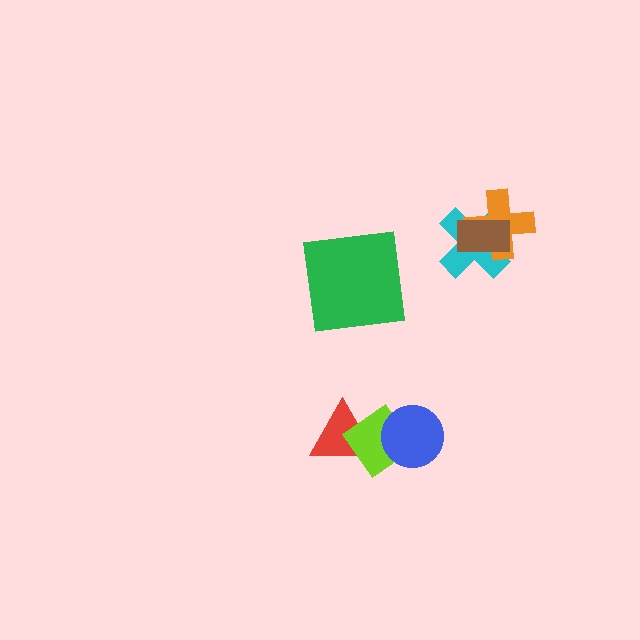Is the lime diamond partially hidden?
Yes, it is partially covered by another shape.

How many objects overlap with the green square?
0 objects overlap with the green square.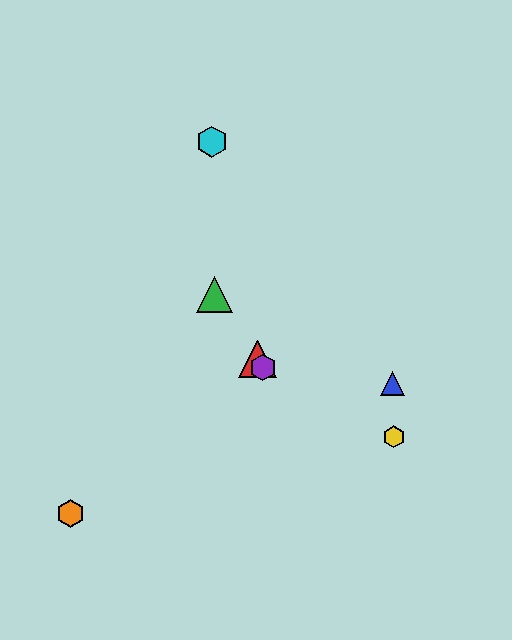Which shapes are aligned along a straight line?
The red triangle, the green triangle, the purple hexagon are aligned along a straight line.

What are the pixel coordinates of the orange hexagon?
The orange hexagon is at (71, 513).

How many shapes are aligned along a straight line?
3 shapes (the red triangle, the green triangle, the purple hexagon) are aligned along a straight line.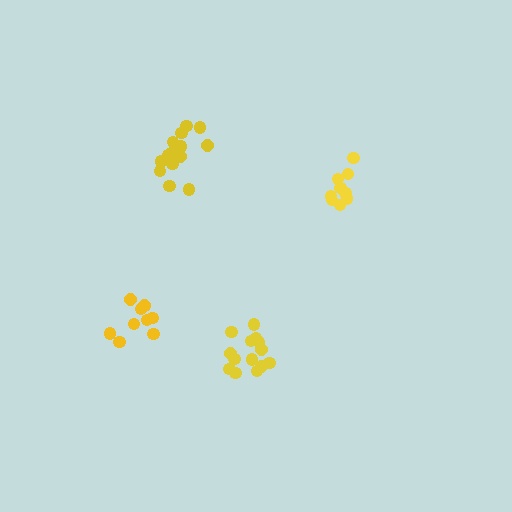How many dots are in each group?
Group 1: 14 dots, Group 2: 9 dots, Group 3: 10 dots, Group 4: 14 dots (47 total).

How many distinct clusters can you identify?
There are 4 distinct clusters.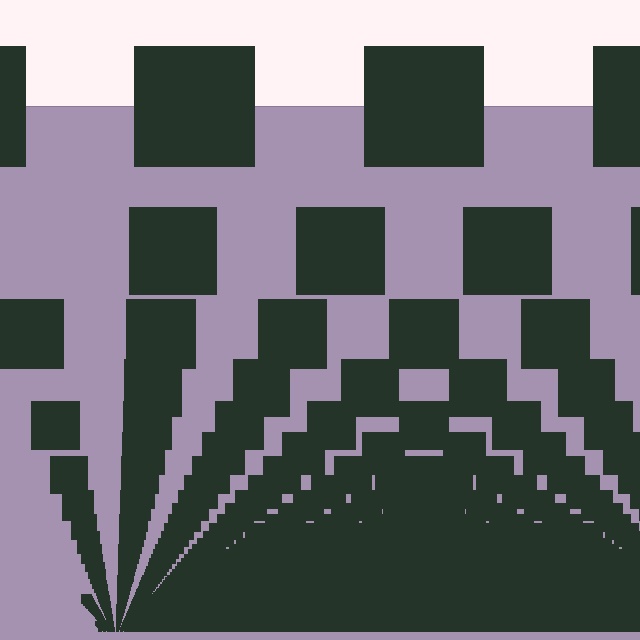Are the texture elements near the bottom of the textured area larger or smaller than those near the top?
Smaller. The gradient is inverted — elements near the bottom are smaller and denser.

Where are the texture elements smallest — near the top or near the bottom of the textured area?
Near the bottom.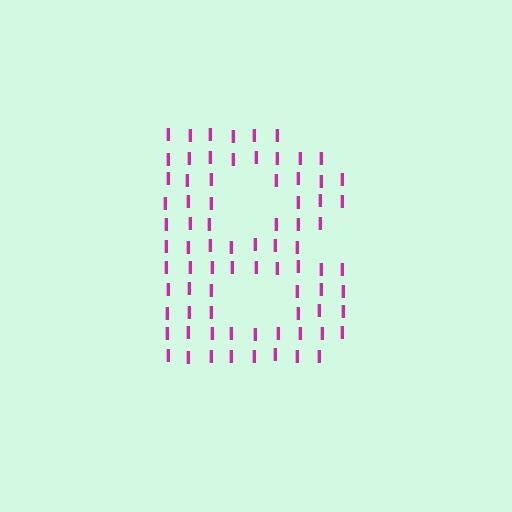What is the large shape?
The large shape is the letter B.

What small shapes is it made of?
It is made of small letter I's.